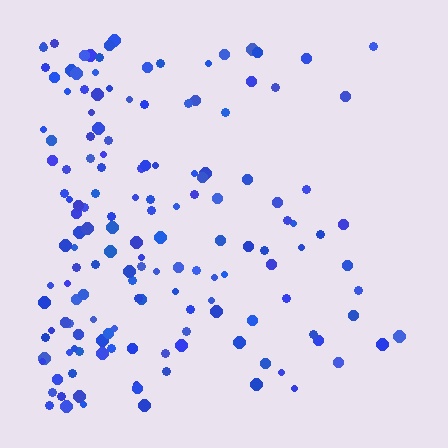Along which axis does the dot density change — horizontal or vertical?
Horizontal.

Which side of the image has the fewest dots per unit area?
The right.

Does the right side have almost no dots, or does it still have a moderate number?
Still a moderate number, just noticeably fewer than the left.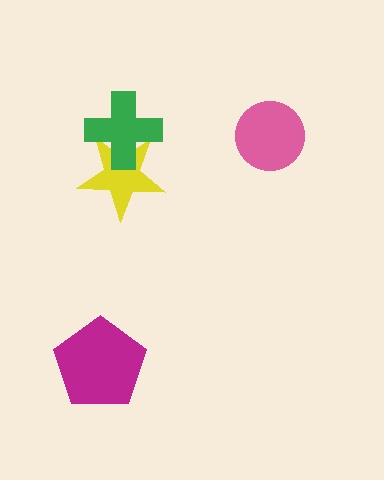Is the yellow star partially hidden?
Yes, it is partially covered by another shape.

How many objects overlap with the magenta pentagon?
0 objects overlap with the magenta pentagon.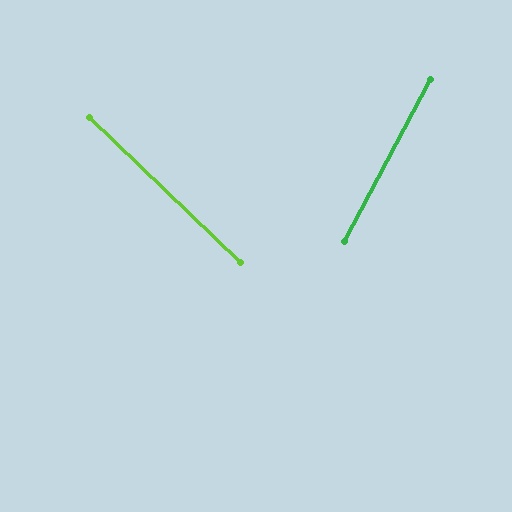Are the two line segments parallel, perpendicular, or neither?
Neither parallel nor perpendicular — they differ by about 74°.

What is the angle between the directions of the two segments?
Approximately 74 degrees.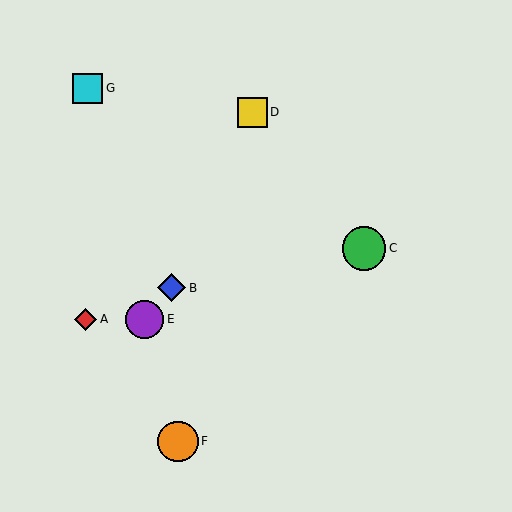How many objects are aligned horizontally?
2 objects (A, E) are aligned horizontally.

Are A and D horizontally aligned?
No, A is at y≈319 and D is at y≈112.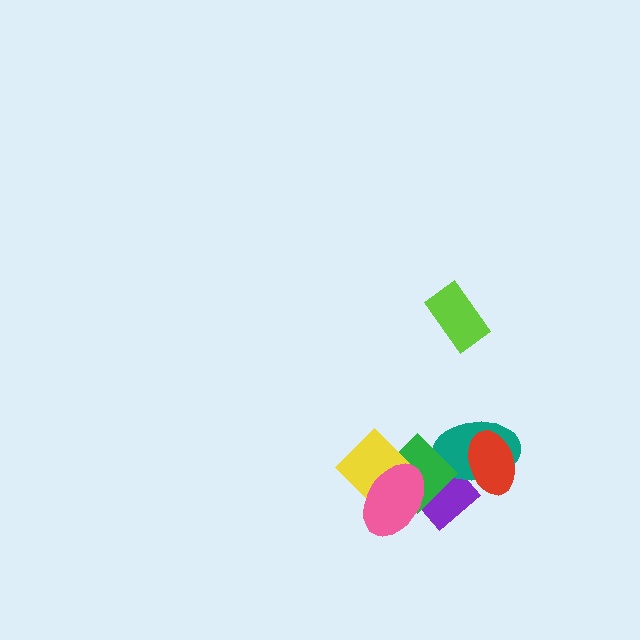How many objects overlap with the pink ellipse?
3 objects overlap with the pink ellipse.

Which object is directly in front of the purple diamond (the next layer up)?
The teal ellipse is directly in front of the purple diamond.